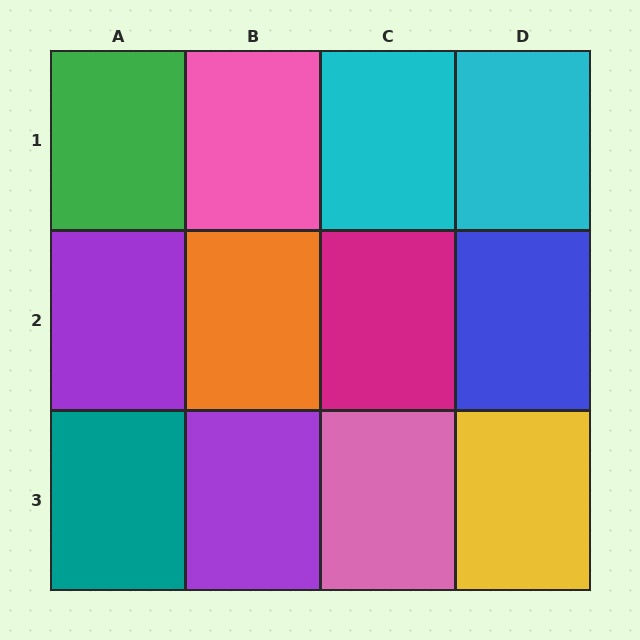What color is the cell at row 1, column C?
Cyan.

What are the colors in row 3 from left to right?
Teal, purple, pink, yellow.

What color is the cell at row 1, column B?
Pink.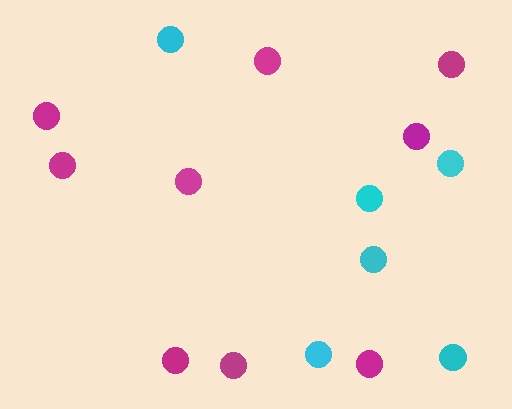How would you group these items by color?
There are 2 groups: one group of cyan circles (6) and one group of magenta circles (9).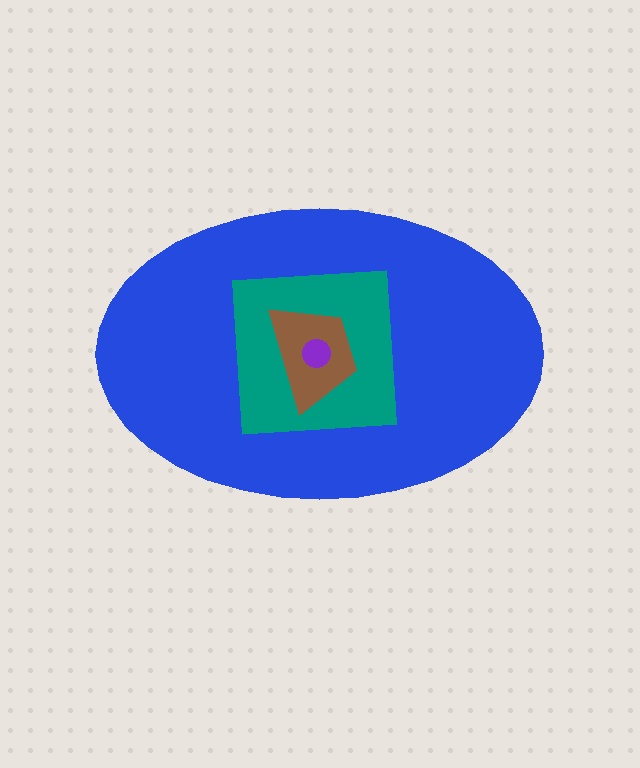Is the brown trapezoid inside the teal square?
Yes.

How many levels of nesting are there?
4.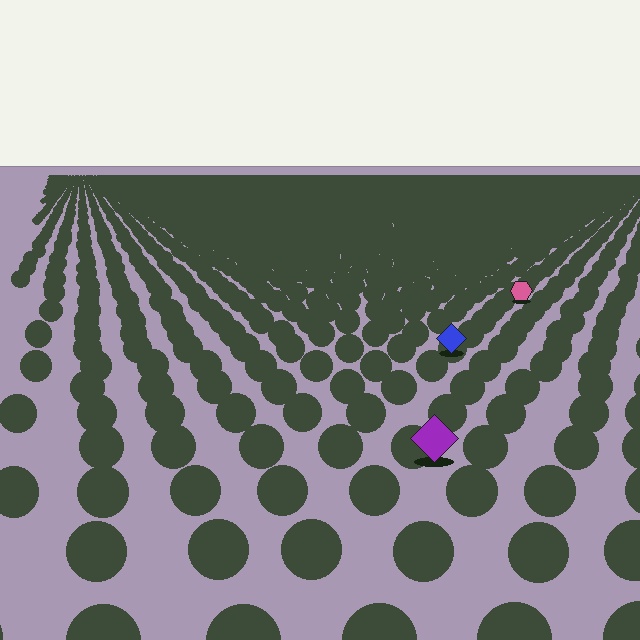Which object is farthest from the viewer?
The pink hexagon is farthest from the viewer. It appears smaller and the ground texture around it is denser.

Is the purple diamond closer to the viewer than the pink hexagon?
Yes. The purple diamond is closer — you can tell from the texture gradient: the ground texture is coarser near it.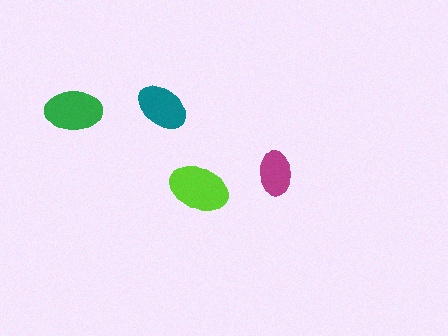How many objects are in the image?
There are 4 objects in the image.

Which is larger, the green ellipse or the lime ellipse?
The lime one.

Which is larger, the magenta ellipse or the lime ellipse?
The lime one.